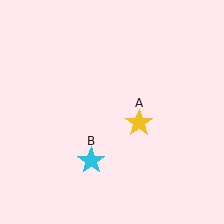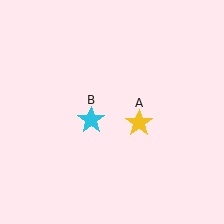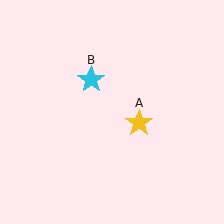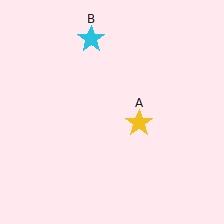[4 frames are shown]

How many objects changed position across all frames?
1 object changed position: cyan star (object B).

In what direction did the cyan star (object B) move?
The cyan star (object B) moved up.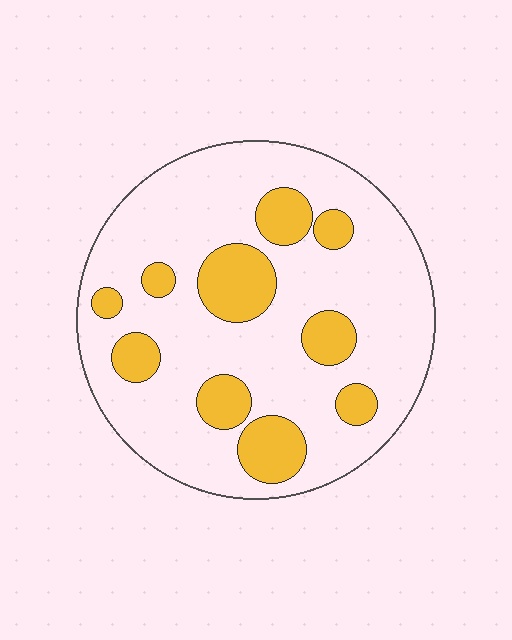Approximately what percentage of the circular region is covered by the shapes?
Approximately 25%.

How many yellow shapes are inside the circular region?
10.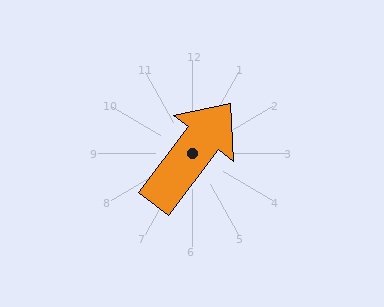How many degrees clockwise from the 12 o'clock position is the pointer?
Approximately 37 degrees.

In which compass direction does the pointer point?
Northeast.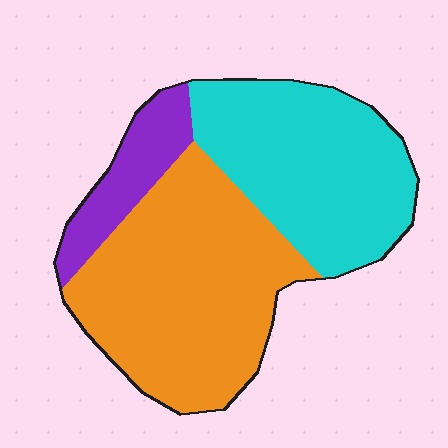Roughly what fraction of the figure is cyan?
Cyan takes up between a quarter and a half of the figure.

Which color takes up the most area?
Orange, at roughly 50%.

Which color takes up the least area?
Purple, at roughly 15%.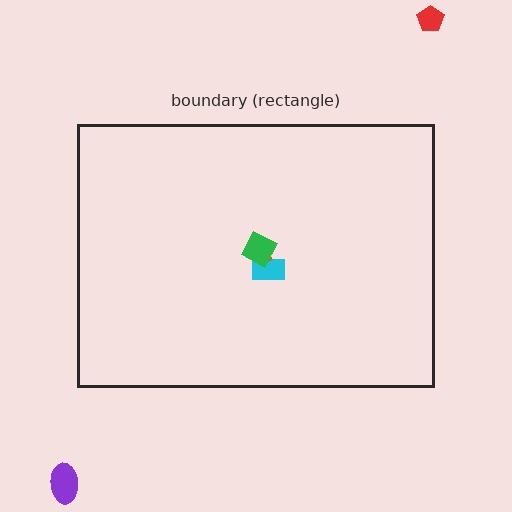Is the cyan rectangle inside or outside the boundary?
Inside.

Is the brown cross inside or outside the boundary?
Inside.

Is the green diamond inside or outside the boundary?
Inside.